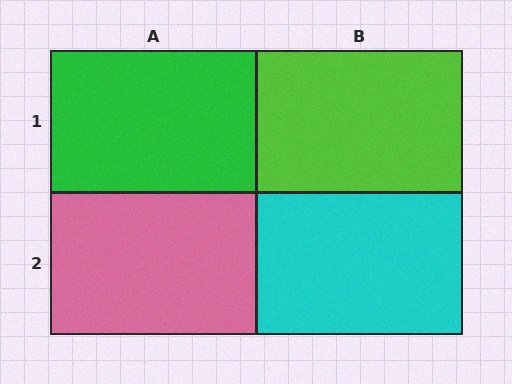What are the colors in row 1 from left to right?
Green, lime.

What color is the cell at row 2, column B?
Cyan.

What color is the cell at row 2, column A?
Pink.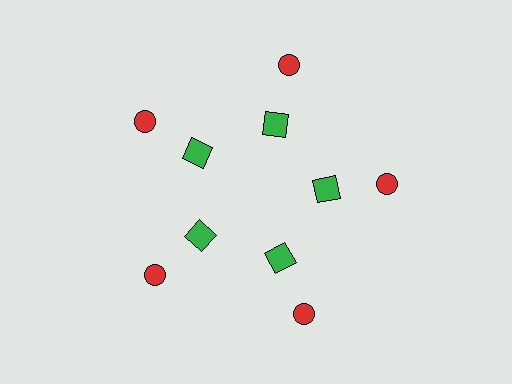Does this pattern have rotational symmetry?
Yes, this pattern has 5-fold rotational symmetry. It looks the same after rotating 72 degrees around the center.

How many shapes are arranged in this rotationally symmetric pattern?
There are 10 shapes, arranged in 5 groups of 2.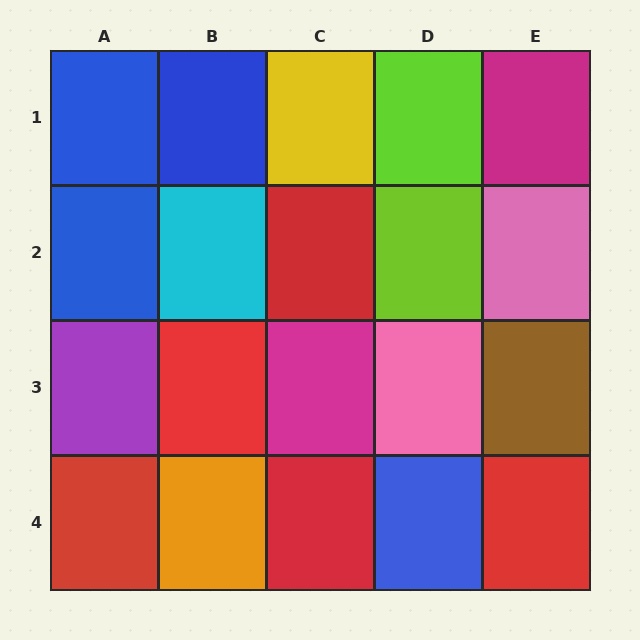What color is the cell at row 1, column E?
Magenta.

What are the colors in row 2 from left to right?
Blue, cyan, red, lime, pink.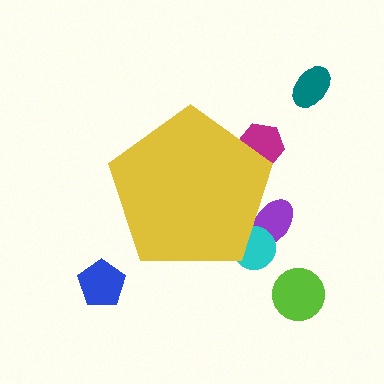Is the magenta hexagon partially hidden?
Yes, the magenta hexagon is partially hidden behind the yellow pentagon.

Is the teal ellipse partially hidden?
No, the teal ellipse is fully visible.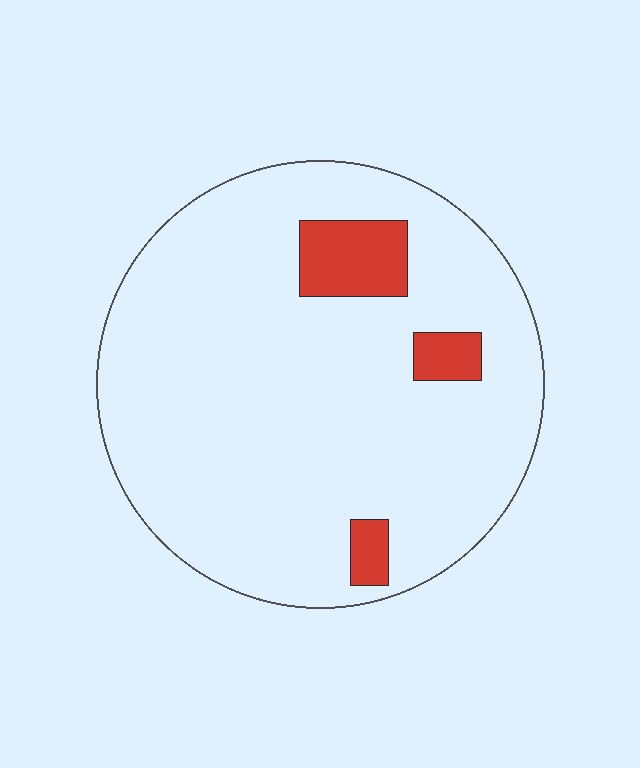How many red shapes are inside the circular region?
3.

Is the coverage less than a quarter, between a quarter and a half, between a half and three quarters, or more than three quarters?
Less than a quarter.